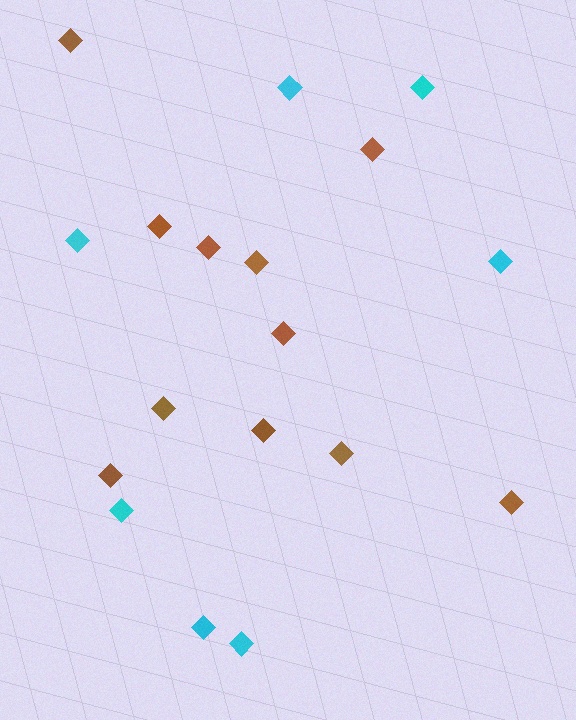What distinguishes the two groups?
There are 2 groups: one group of cyan diamonds (7) and one group of brown diamonds (11).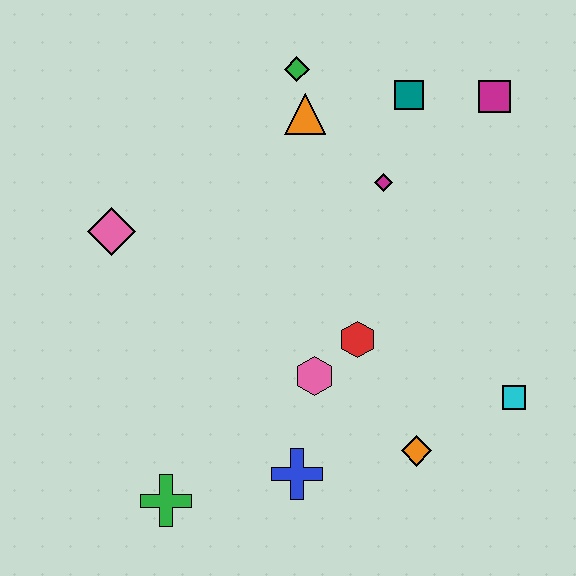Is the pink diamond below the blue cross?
No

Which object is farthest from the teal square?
The green cross is farthest from the teal square.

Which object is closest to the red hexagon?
The pink hexagon is closest to the red hexagon.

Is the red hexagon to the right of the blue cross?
Yes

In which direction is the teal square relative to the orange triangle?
The teal square is to the right of the orange triangle.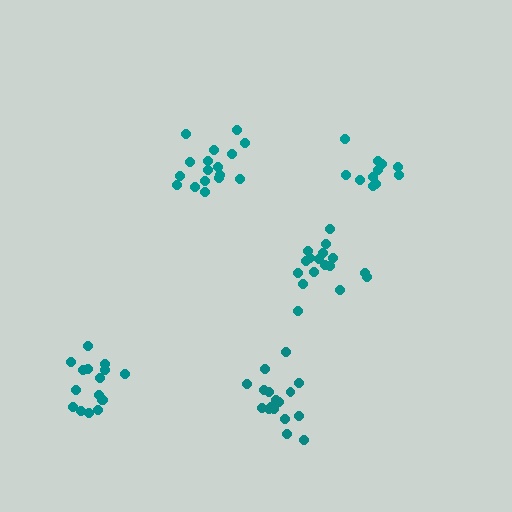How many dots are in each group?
Group 1: 17 dots, Group 2: 16 dots, Group 3: 17 dots, Group 4: 11 dots, Group 5: 17 dots (78 total).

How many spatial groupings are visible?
There are 5 spatial groupings.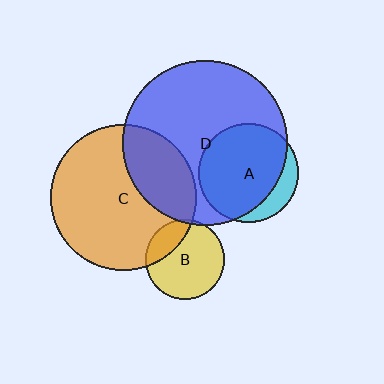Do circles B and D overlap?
Yes.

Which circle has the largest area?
Circle D (blue).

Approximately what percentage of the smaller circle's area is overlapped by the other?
Approximately 5%.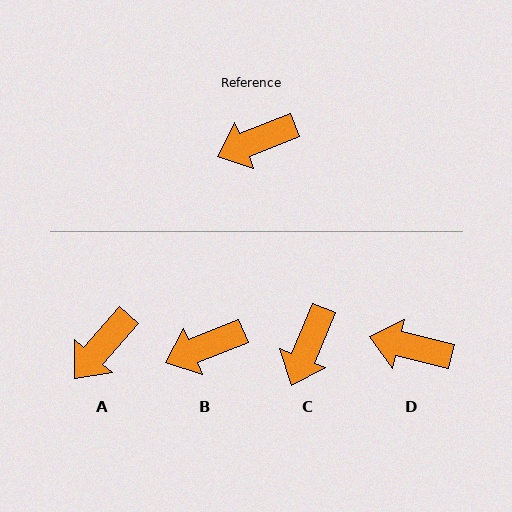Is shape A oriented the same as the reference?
No, it is off by about 27 degrees.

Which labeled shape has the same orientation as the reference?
B.